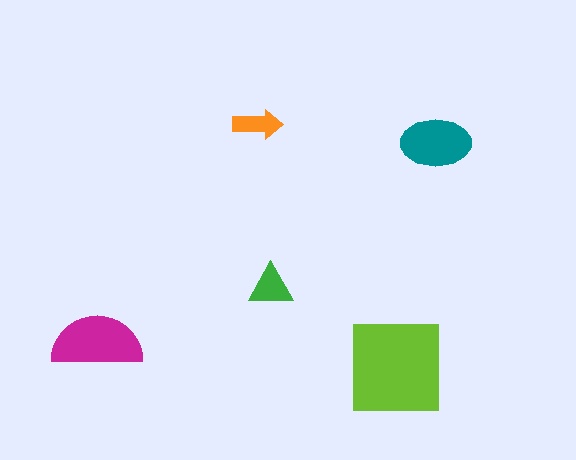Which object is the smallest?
The orange arrow.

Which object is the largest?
The lime square.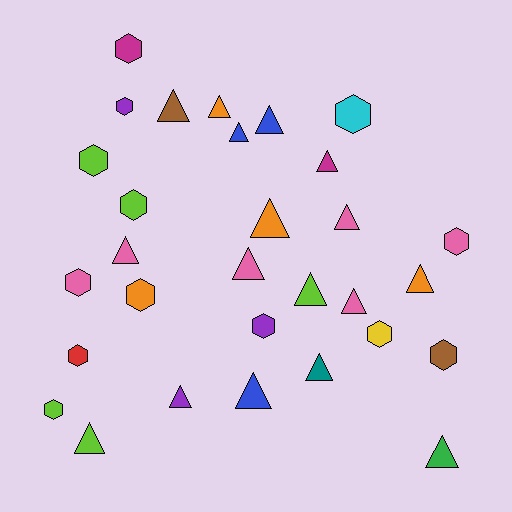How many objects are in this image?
There are 30 objects.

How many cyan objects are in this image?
There is 1 cyan object.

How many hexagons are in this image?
There are 13 hexagons.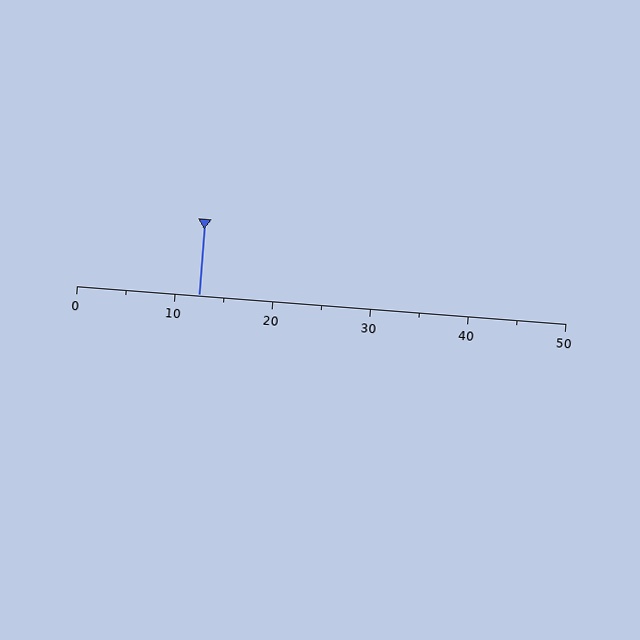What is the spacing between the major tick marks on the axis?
The major ticks are spaced 10 apart.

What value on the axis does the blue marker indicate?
The marker indicates approximately 12.5.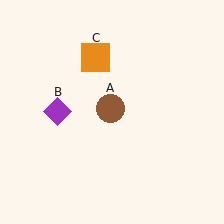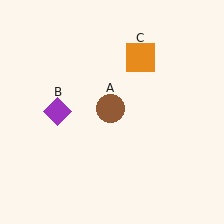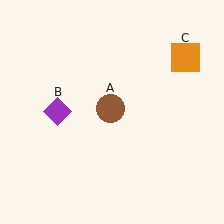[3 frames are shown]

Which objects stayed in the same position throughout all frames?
Brown circle (object A) and purple diamond (object B) remained stationary.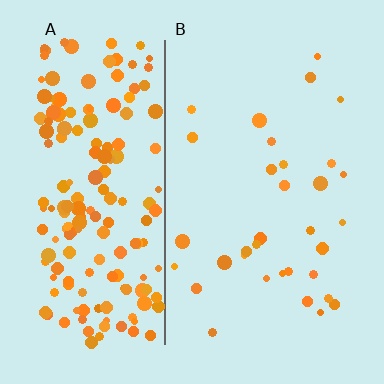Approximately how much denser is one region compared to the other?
Approximately 5.7× — region A over region B.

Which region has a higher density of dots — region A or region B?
A (the left).